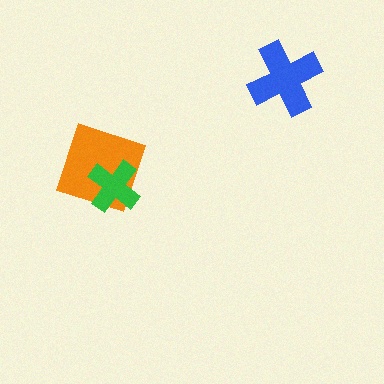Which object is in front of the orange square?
The green cross is in front of the orange square.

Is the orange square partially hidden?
Yes, it is partially covered by another shape.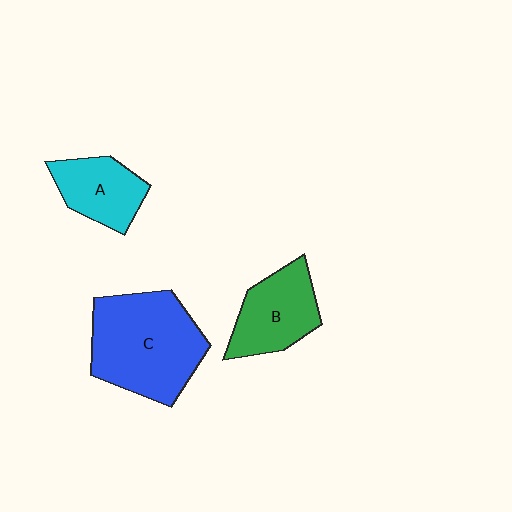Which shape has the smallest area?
Shape A (cyan).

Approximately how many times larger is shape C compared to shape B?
Approximately 1.7 times.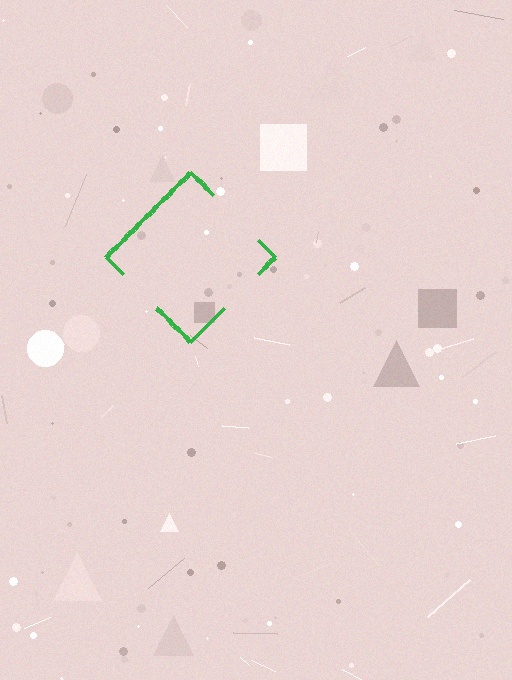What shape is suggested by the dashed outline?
The dashed outline suggests a diamond.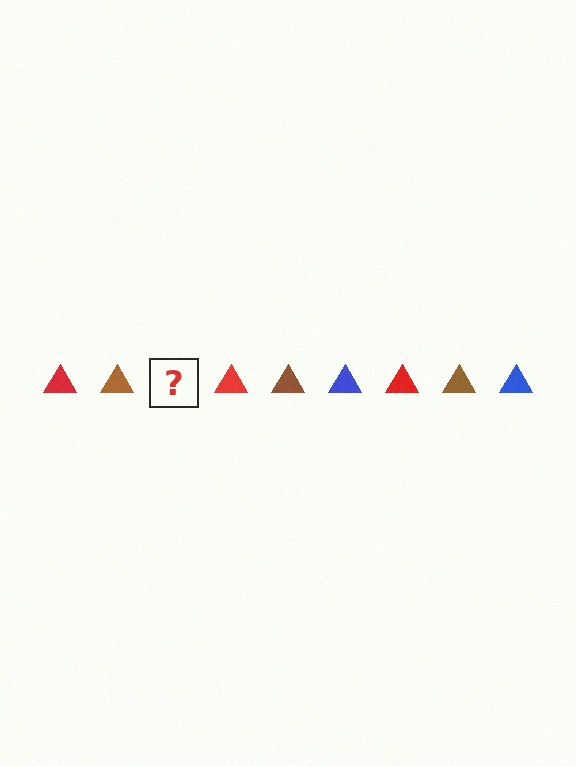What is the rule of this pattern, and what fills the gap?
The rule is that the pattern cycles through red, brown, blue triangles. The gap should be filled with a blue triangle.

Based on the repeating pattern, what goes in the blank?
The blank should be a blue triangle.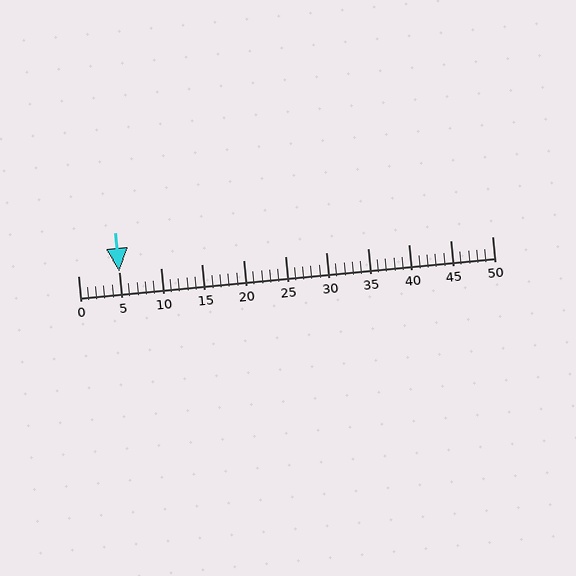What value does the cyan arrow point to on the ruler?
The cyan arrow points to approximately 5.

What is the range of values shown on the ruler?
The ruler shows values from 0 to 50.